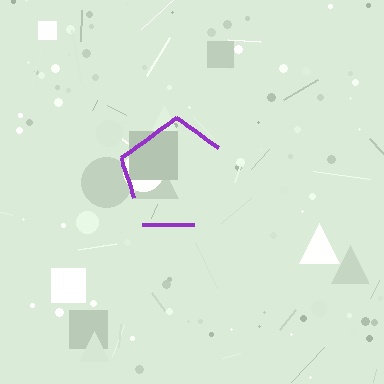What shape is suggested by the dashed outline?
The dashed outline suggests a pentagon.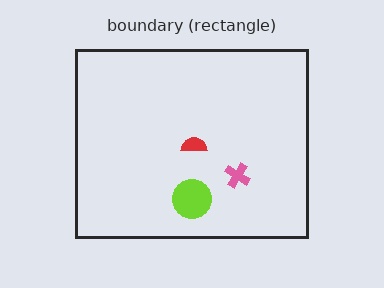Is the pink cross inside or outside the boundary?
Inside.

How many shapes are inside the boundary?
3 inside, 0 outside.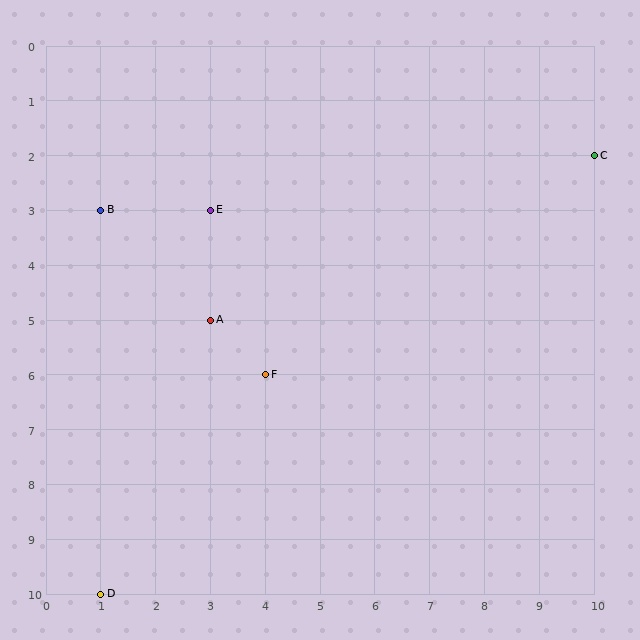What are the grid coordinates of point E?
Point E is at grid coordinates (3, 3).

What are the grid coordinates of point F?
Point F is at grid coordinates (4, 6).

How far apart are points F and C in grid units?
Points F and C are 6 columns and 4 rows apart (about 7.2 grid units diagonally).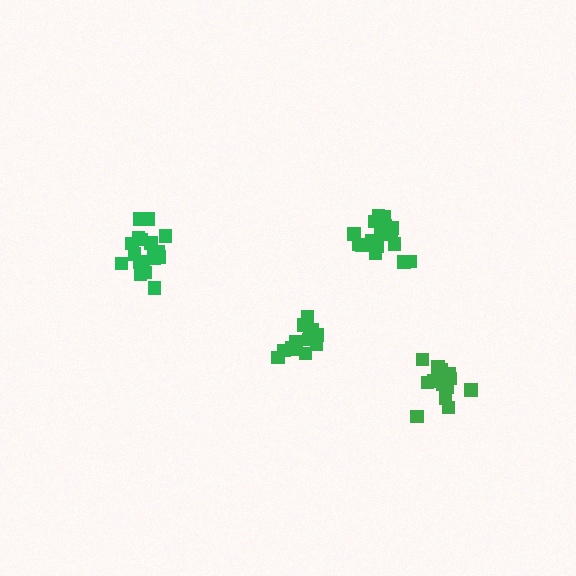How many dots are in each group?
Group 1: 18 dots, Group 2: 18 dots, Group 3: 16 dots, Group 4: 14 dots (66 total).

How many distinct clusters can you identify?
There are 4 distinct clusters.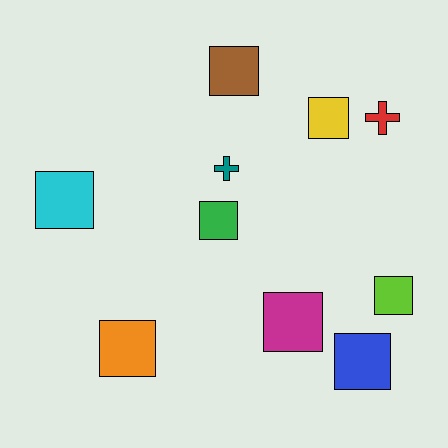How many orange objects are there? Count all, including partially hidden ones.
There is 1 orange object.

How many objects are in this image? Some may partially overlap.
There are 10 objects.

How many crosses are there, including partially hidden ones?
There are 2 crosses.